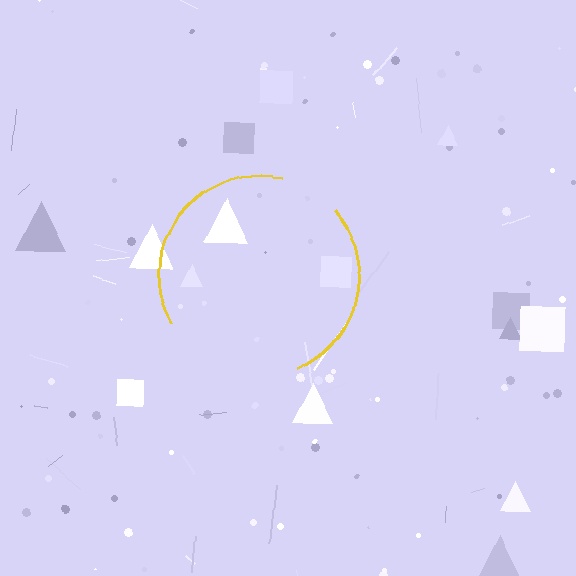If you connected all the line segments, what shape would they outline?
They would outline a circle.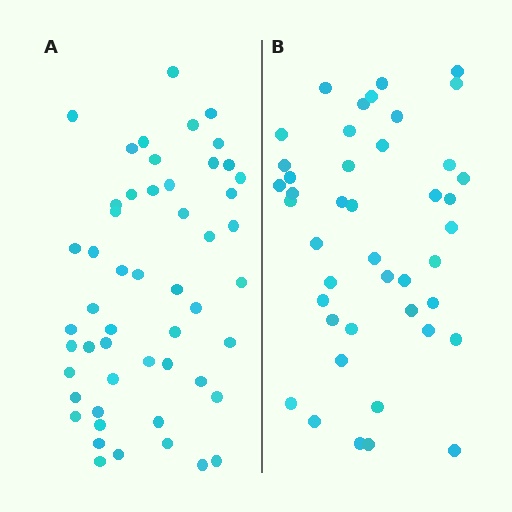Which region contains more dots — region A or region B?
Region A (the left region) has more dots.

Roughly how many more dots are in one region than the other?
Region A has roughly 8 or so more dots than region B.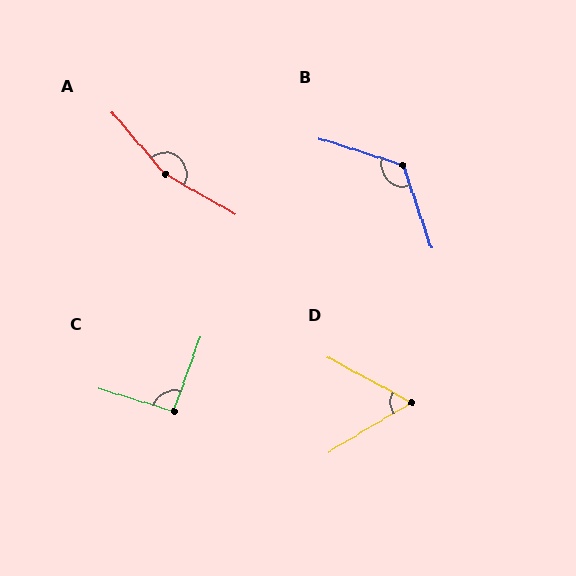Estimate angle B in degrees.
Approximately 126 degrees.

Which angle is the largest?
A, at approximately 160 degrees.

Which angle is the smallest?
D, at approximately 59 degrees.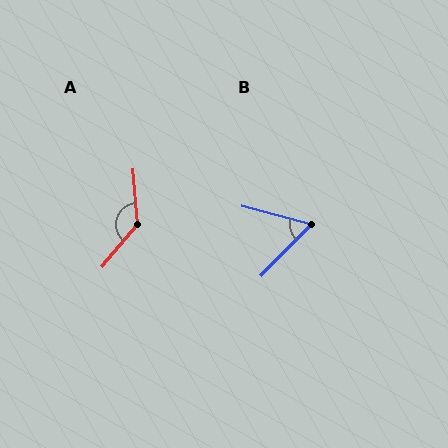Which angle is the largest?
A, at approximately 135 degrees.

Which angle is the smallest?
B, at approximately 61 degrees.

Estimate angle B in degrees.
Approximately 61 degrees.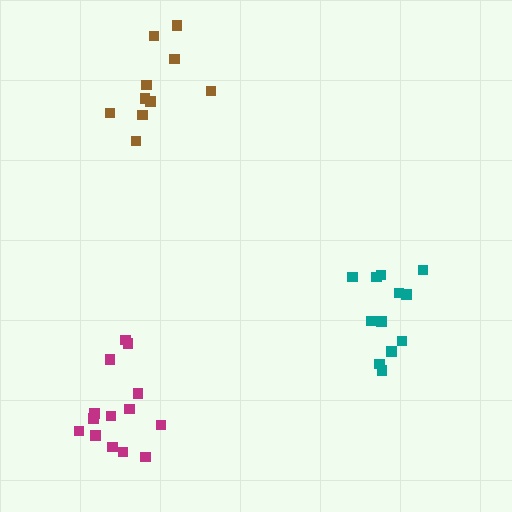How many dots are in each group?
Group 1: 12 dots, Group 2: 10 dots, Group 3: 14 dots (36 total).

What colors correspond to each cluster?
The clusters are colored: teal, brown, magenta.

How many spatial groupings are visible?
There are 3 spatial groupings.